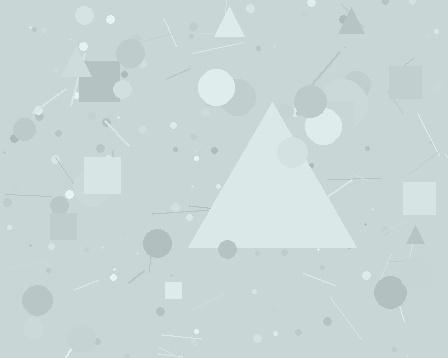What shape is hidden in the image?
A triangle is hidden in the image.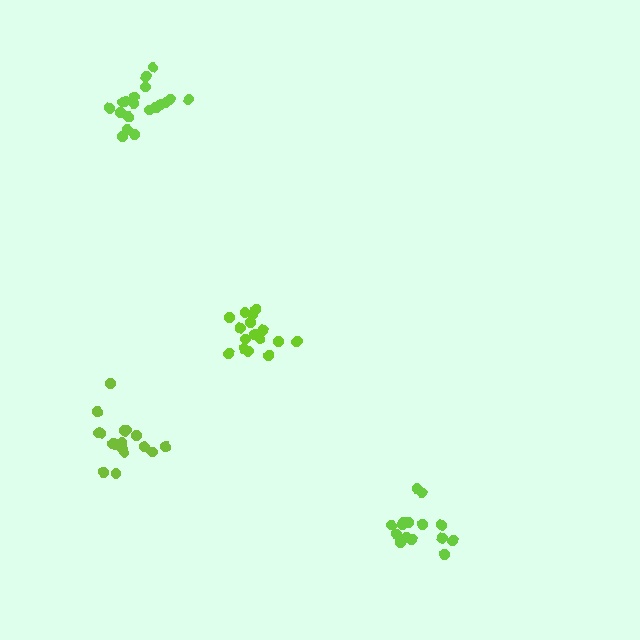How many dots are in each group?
Group 1: 18 dots, Group 2: 16 dots, Group 3: 19 dots, Group 4: 17 dots (70 total).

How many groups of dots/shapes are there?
There are 4 groups.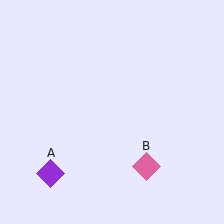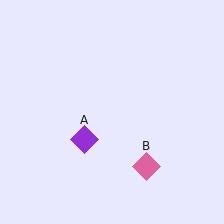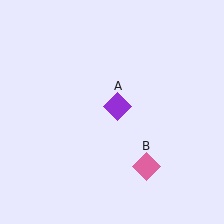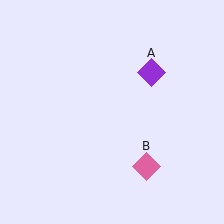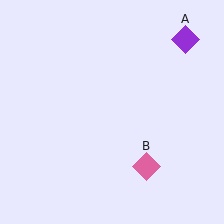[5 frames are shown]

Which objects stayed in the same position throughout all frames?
Pink diamond (object B) remained stationary.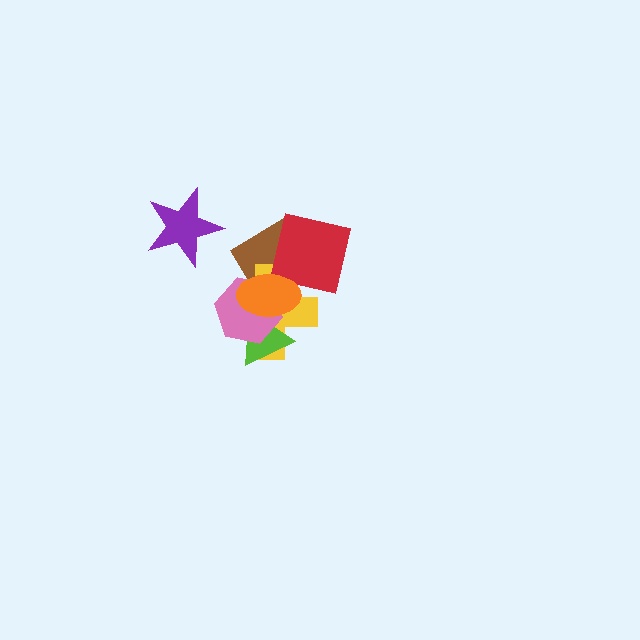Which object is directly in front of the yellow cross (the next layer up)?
The lime triangle is directly in front of the yellow cross.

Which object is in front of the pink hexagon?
The orange ellipse is in front of the pink hexagon.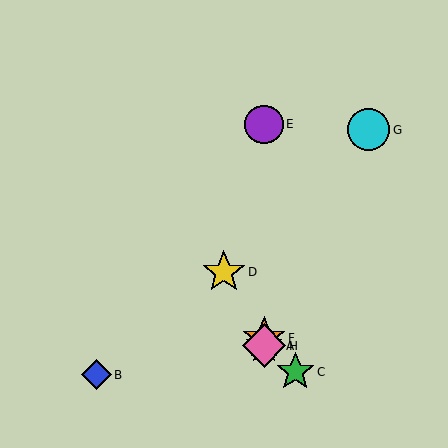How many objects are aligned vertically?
4 objects (A, E, F, H) are aligned vertically.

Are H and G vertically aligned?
No, H is at x≈264 and G is at x≈369.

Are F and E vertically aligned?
Yes, both are at x≈264.